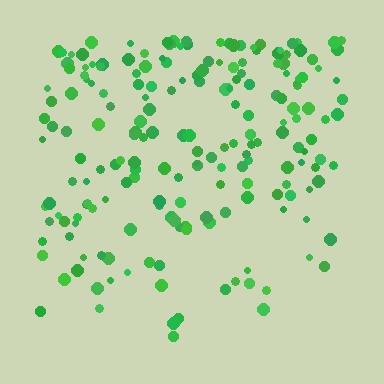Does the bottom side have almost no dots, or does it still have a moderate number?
Still a moderate number, just noticeably fewer than the top.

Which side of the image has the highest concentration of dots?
The top.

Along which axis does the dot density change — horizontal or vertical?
Vertical.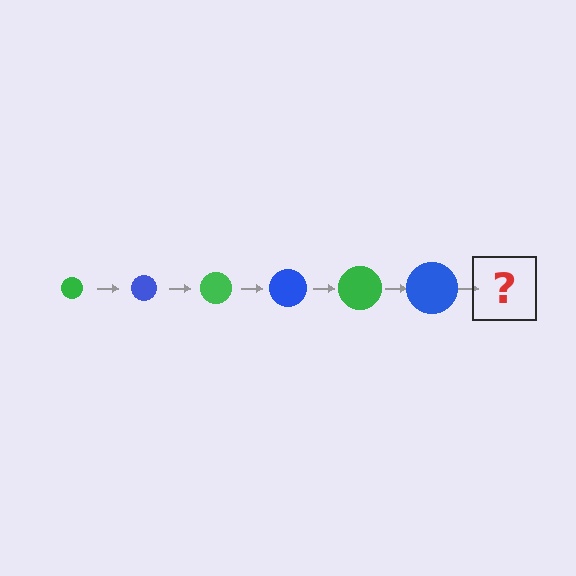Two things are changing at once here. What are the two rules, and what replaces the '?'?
The two rules are that the circle grows larger each step and the color cycles through green and blue. The '?' should be a green circle, larger than the previous one.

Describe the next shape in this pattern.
It should be a green circle, larger than the previous one.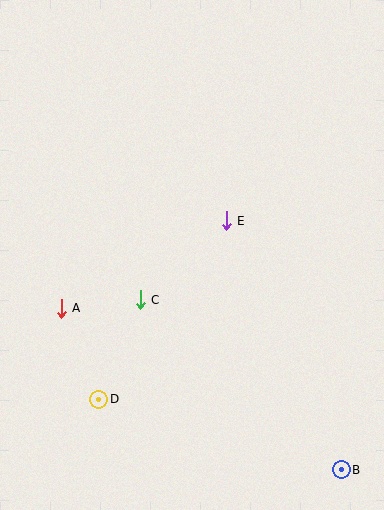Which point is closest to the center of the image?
Point E at (226, 221) is closest to the center.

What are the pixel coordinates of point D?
Point D is at (99, 399).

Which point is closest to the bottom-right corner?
Point B is closest to the bottom-right corner.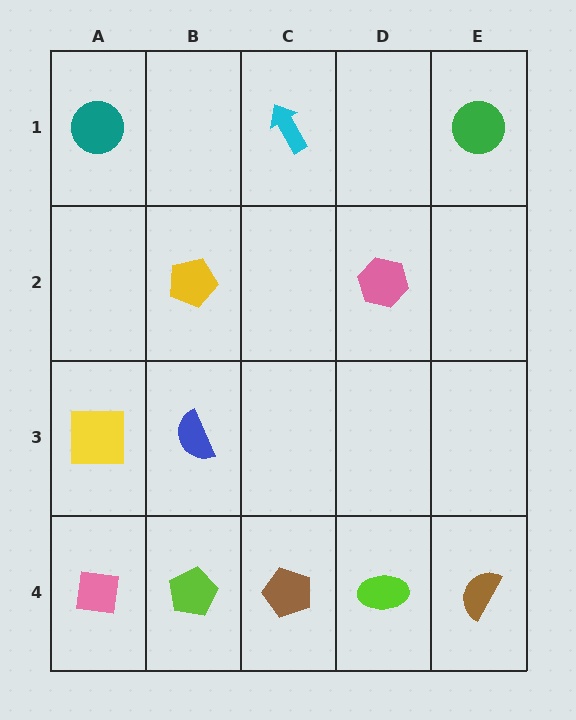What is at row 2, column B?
A yellow pentagon.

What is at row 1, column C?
A cyan arrow.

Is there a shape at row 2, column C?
No, that cell is empty.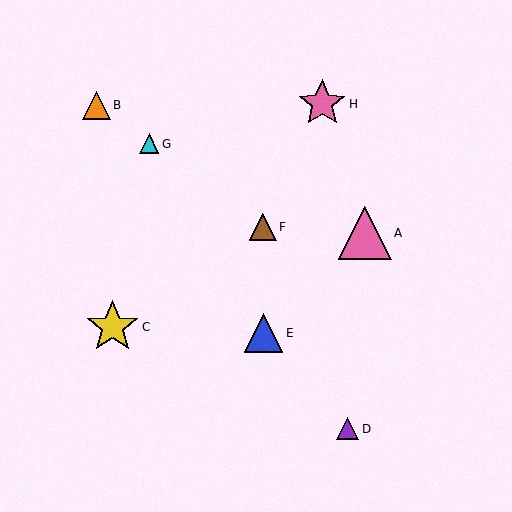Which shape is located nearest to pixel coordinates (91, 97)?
The orange triangle (labeled B) at (96, 105) is nearest to that location.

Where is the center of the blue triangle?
The center of the blue triangle is at (264, 333).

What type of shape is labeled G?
Shape G is a cyan triangle.